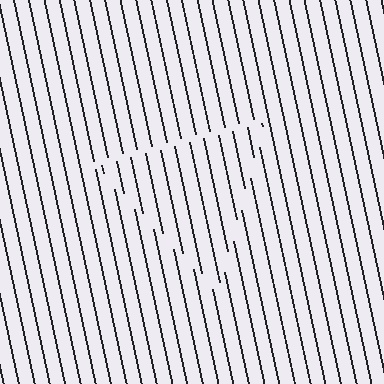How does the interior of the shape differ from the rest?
The interior of the shape contains the same grating, shifted by half a period — the contour is defined by the phase discontinuity where line-ends from the inner and outer gratings abut.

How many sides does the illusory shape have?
3 sides — the line-ends trace a triangle.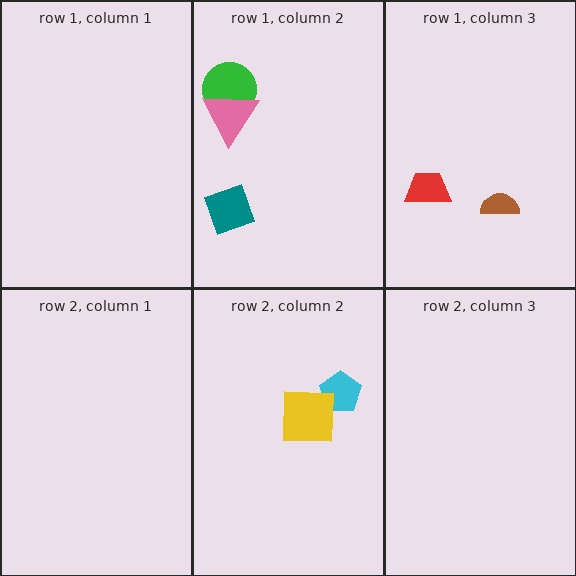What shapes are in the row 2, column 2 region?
The cyan pentagon, the yellow square.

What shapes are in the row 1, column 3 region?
The red trapezoid, the brown semicircle.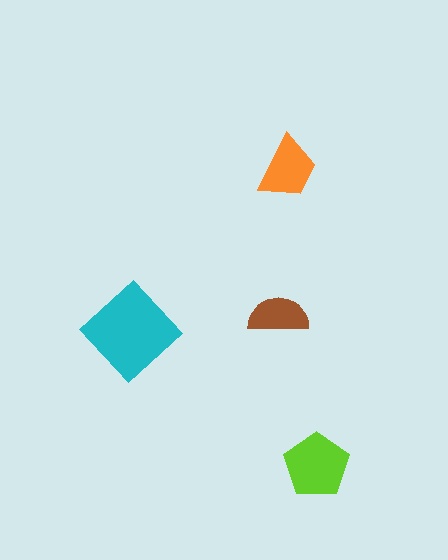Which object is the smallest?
The brown semicircle.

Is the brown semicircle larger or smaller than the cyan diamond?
Smaller.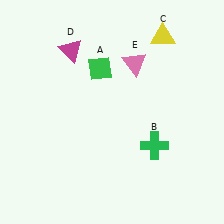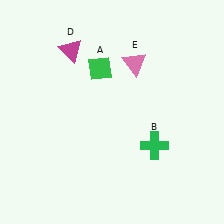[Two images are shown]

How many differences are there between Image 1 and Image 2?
There is 1 difference between the two images.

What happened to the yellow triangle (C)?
The yellow triangle (C) was removed in Image 2. It was in the top-right area of Image 1.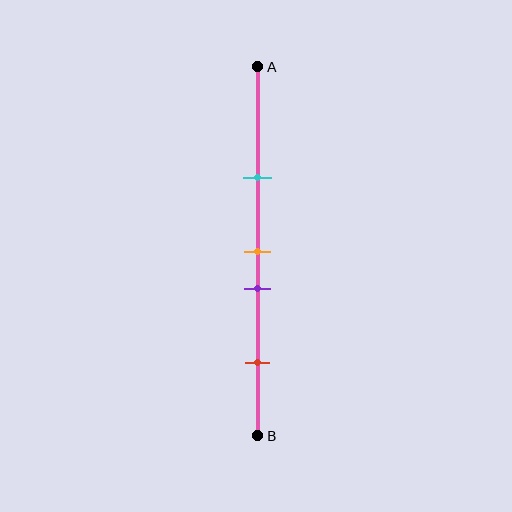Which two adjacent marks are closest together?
The orange and purple marks are the closest adjacent pair.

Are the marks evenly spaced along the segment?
No, the marks are not evenly spaced.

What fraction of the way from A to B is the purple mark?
The purple mark is approximately 60% (0.6) of the way from A to B.